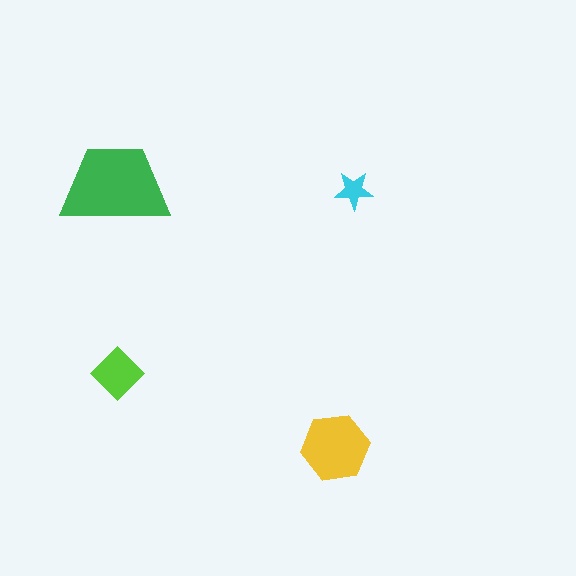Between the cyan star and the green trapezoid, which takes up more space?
The green trapezoid.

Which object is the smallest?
The cyan star.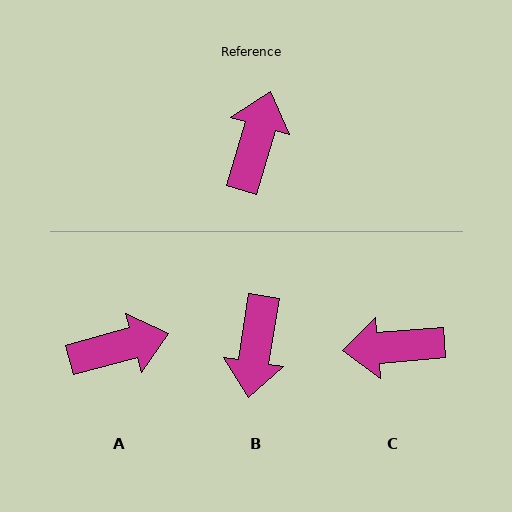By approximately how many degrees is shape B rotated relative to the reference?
Approximately 172 degrees clockwise.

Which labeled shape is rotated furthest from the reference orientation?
B, about 172 degrees away.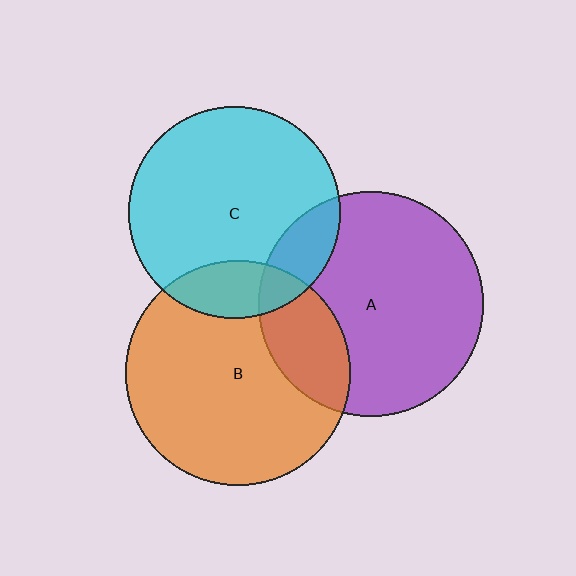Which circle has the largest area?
Circle A (purple).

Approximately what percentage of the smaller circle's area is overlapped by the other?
Approximately 15%.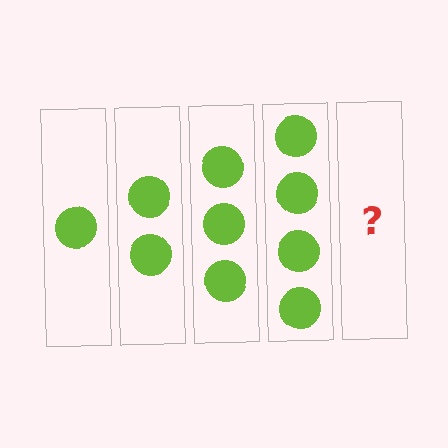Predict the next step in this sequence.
The next step is 5 circles.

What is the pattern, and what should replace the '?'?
The pattern is that each step adds one more circle. The '?' should be 5 circles.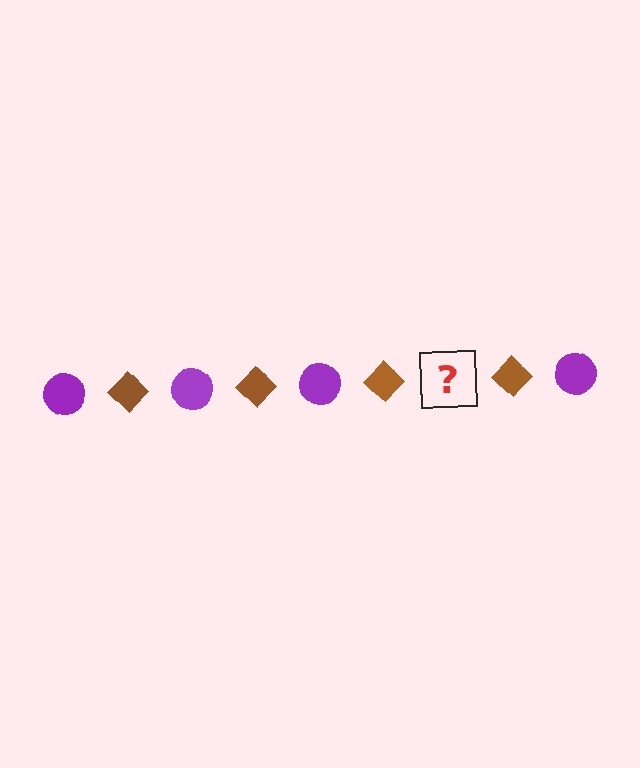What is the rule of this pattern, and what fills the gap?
The rule is that the pattern alternates between purple circle and brown diamond. The gap should be filled with a purple circle.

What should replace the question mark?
The question mark should be replaced with a purple circle.